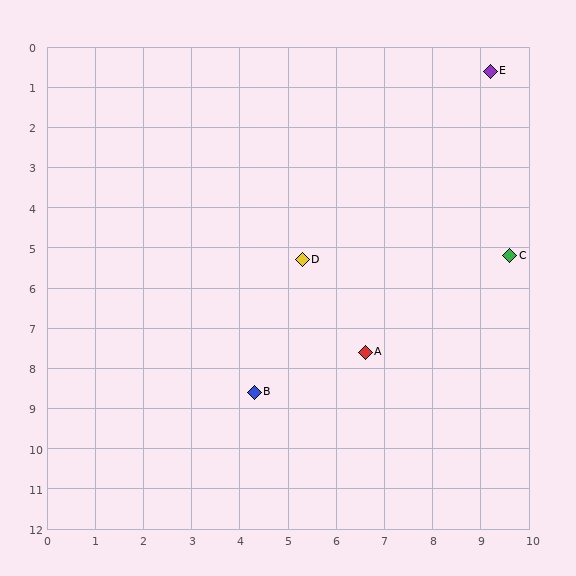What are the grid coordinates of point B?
Point B is at approximately (4.3, 8.6).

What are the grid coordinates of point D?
Point D is at approximately (5.3, 5.3).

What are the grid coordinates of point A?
Point A is at approximately (6.6, 7.6).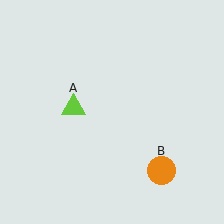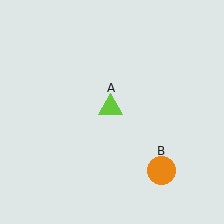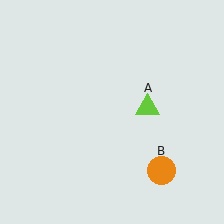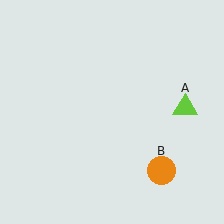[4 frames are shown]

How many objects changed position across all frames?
1 object changed position: lime triangle (object A).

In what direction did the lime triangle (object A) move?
The lime triangle (object A) moved right.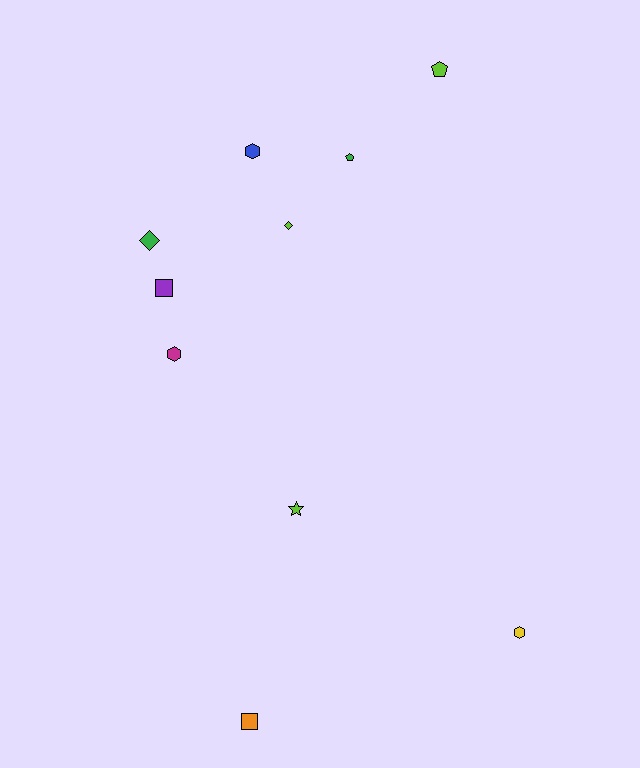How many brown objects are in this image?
There are no brown objects.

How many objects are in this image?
There are 10 objects.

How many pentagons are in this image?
There are 2 pentagons.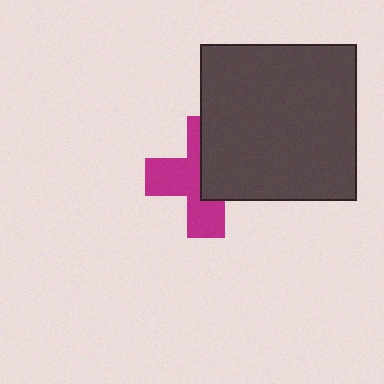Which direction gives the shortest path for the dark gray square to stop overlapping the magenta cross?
Moving right gives the shortest separation.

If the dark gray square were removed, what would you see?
You would see the complete magenta cross.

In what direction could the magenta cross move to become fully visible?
The magenta cross could move left. That would shift it out from behind the dark gray square entirely.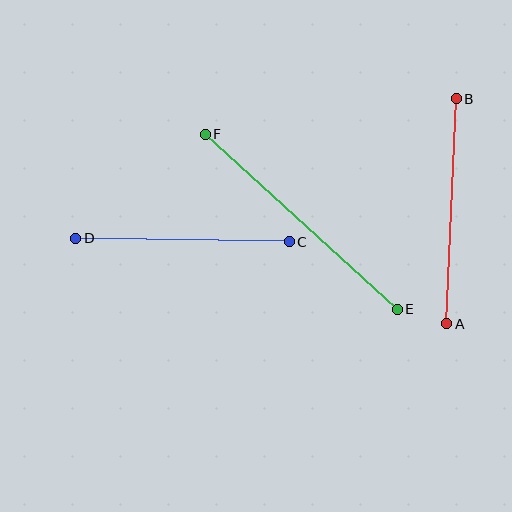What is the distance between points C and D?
The distance is approximately 214 pixels.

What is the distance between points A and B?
The distance is approximately 225 pixels.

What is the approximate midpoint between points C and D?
The midpoint is at approximately (182, 240) pixels.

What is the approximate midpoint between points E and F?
The midpoint is at approximately (301, 222) pixels.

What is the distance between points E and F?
The distance is approximately 260 pixels.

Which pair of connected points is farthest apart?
Points E and F are farthest apart.